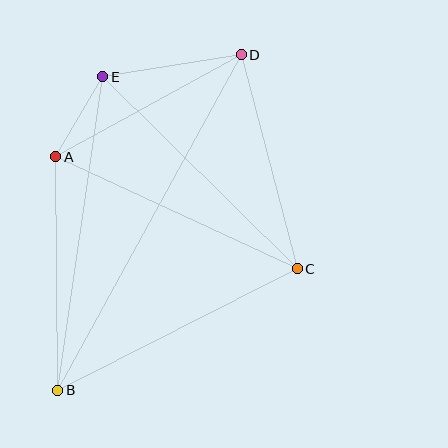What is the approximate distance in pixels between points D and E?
The distance between D and E is approximately 140 pixels.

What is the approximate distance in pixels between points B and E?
The distance between B and E is approximately 317 pixels.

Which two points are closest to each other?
Points A and E are closest to each other.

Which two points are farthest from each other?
Points B and D are farthest from each other.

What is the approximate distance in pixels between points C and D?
The distance between C and D is approximately 221 pixels.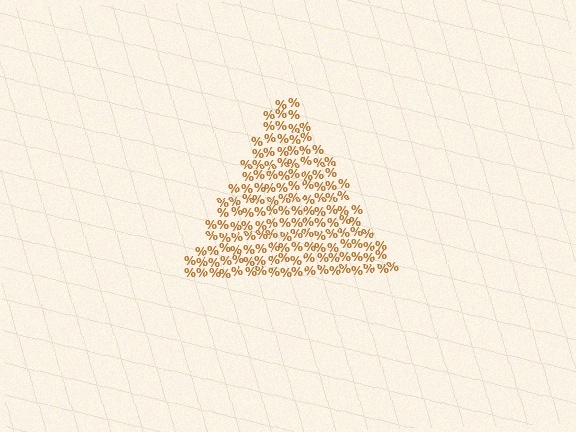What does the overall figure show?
The overall figure shows a triangle.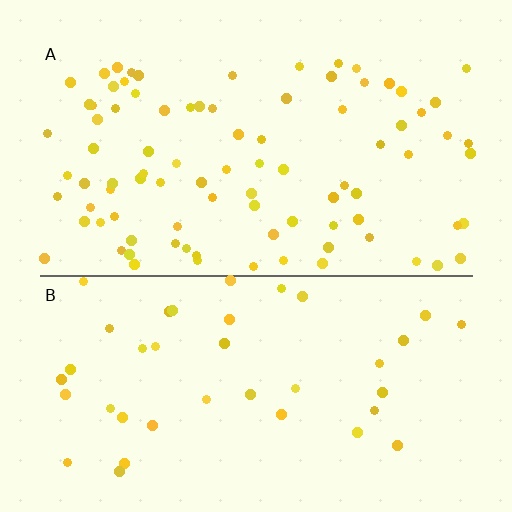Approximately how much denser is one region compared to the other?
Approximately 2.3× — region A over region B.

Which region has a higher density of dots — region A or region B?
A (the top).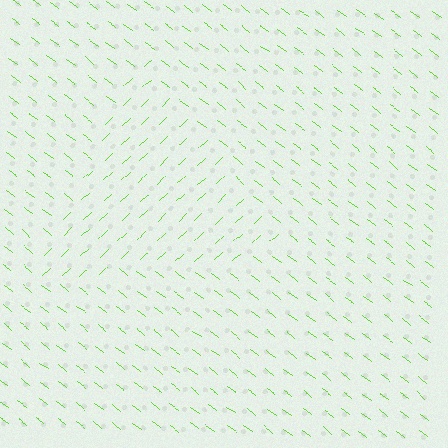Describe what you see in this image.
The image is filled with small lime line segments. A triangle region in the image has lines oriented differently from the surrounding lines, creating a visible texture boundary.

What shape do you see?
I see a triangle.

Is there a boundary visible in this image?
Yes, there is a texture boundary formed by a change in line orientation.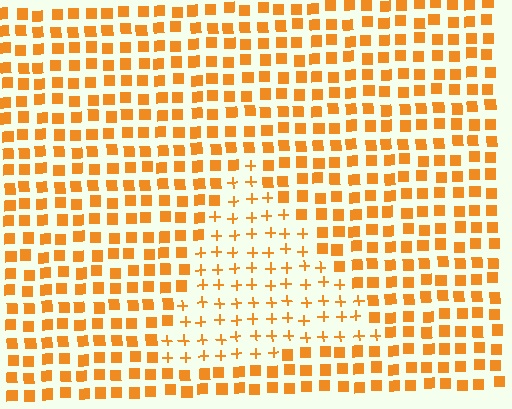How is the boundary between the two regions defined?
The boundary is defined by a change in element shape: plus signs inside vs. squares outside. All elements share the same color and spacing.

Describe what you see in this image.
The image is filled with small orange elements arranged in a uniform grid. A triangle-shaped region contains plus signs, while the surrounding area contains squares. The boundary is defined purely by the change in element shape.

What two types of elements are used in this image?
The image uses plus signs inside the triangle region and squares outside it.